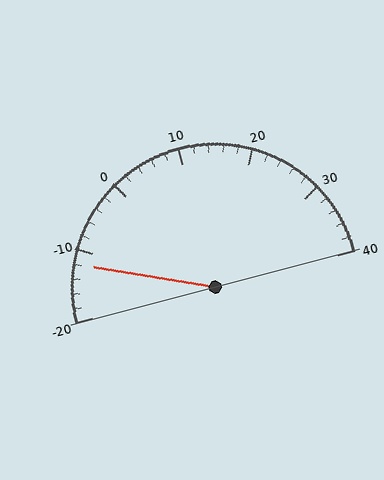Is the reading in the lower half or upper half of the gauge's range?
The reading is in the lower half of the range (-20 to 40).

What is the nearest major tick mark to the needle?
The nearest major tick mark is -10.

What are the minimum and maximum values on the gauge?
The gauge ranges from -20 to 40.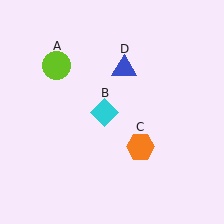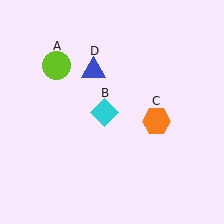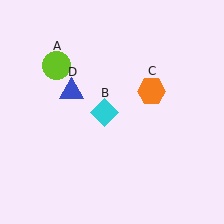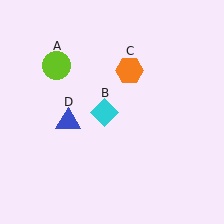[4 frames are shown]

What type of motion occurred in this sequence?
The orange hexagon (object C), blue triangle (object D) rotated counterclockwise around the center of the scene.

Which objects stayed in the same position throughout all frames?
Lime circle (object A) and cyan diamond (object B) remained stationary.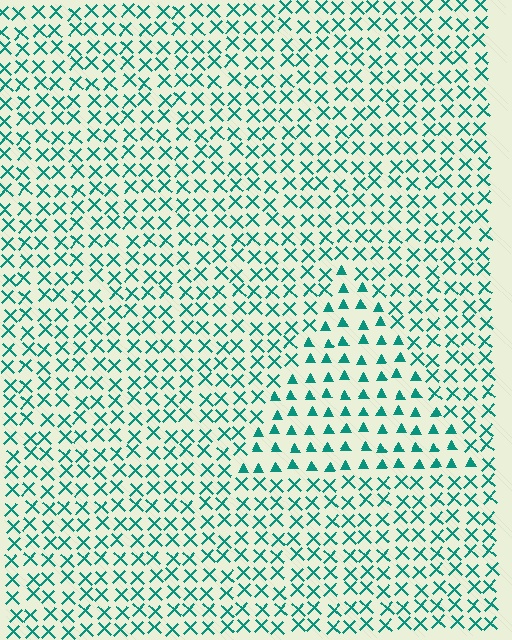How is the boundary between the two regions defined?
The boundary is defined by a change in element shape: triangles inside vs. X marks outside. All elements share the same color and spacing.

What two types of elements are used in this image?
The image uses triangles inside the triangle region and X marks outside it.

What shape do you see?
I see a triangle.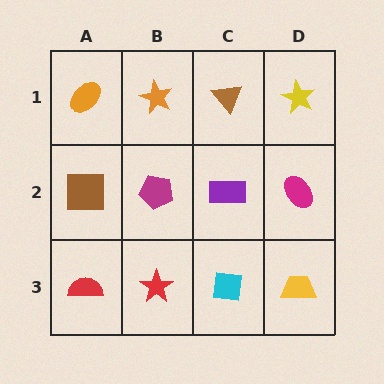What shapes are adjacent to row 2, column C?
A brown triangle (row 1, column C), a cyan square (row 3, column C), a magenta pentagon (row 2, column B), a magenta ellipse (row 2, column D).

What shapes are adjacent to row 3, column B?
A magenta pentagon (row 2, column B), a red semicircle (row 3, column A), a cyan square (row 3, column C).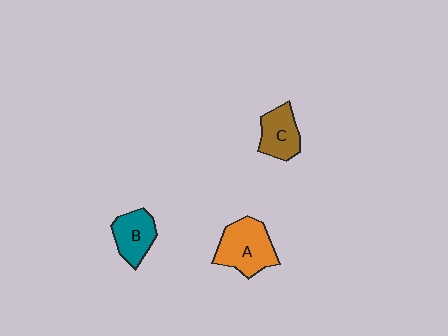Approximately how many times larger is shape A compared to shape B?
Approximately 1.4 times.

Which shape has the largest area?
Shape A (orange).